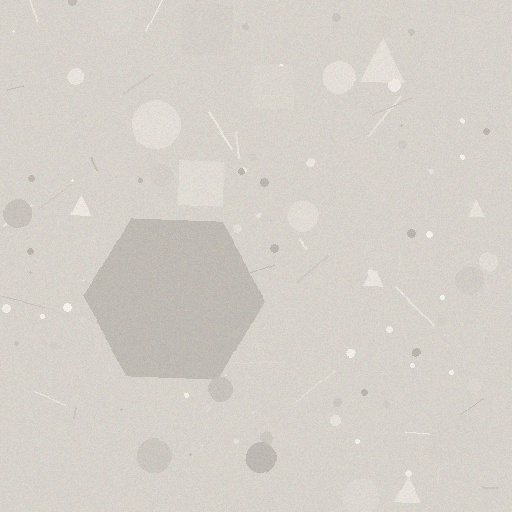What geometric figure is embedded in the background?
A hexagon is embedded in the background.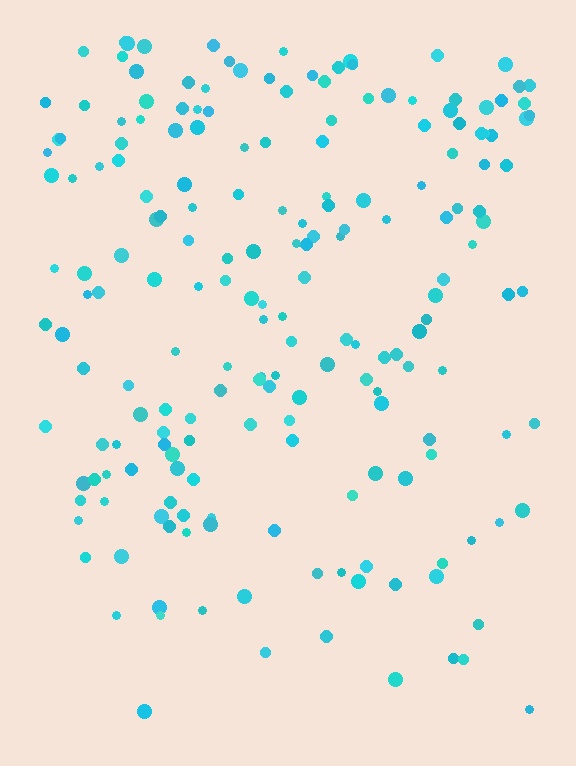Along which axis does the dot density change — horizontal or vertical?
Vertical.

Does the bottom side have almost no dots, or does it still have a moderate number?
Still a moderate number, just noticeably fewer than the top.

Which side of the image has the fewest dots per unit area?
The bottom.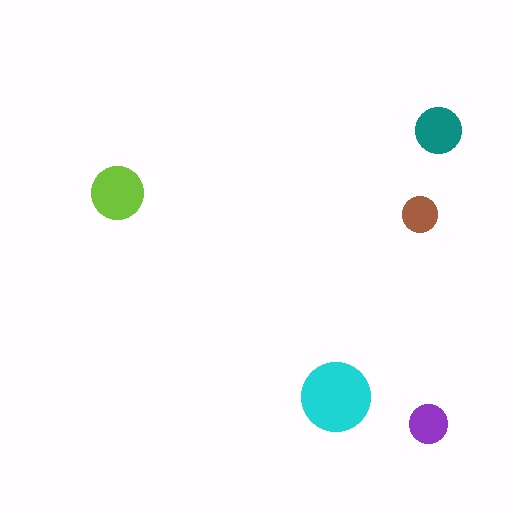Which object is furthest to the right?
The teal circle is rightmost.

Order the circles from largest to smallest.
the cyan one, the lime one, the teal one, the purple one, the brown one.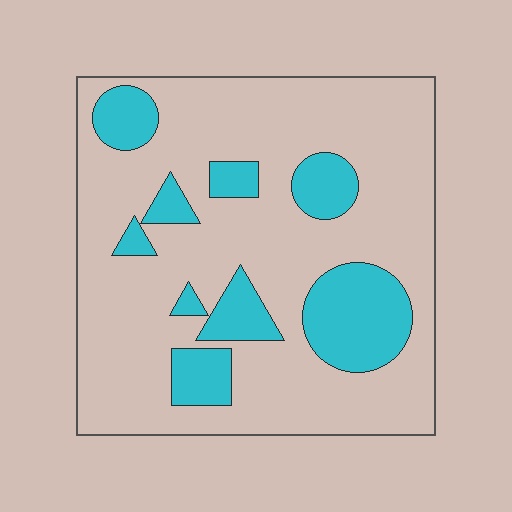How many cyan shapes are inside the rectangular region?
9.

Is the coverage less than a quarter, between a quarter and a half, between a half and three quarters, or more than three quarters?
Less than a quarter.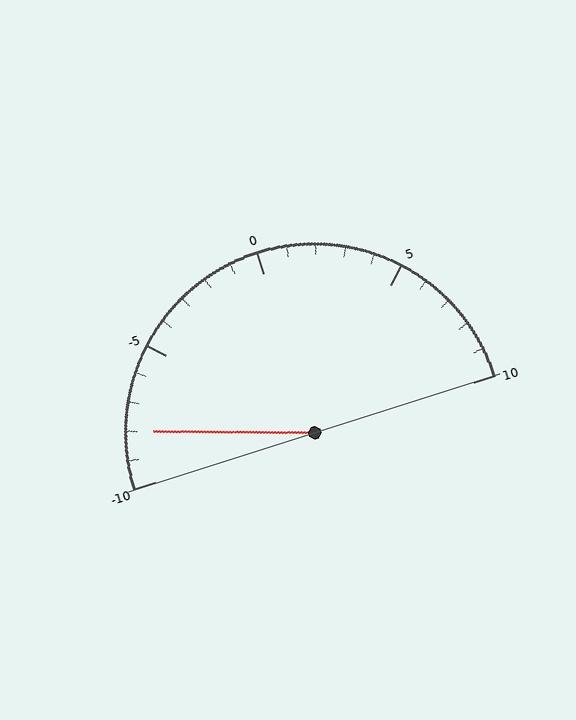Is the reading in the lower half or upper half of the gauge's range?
The reading is in the lower half of the range (-10 to 10).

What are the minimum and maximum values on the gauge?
The gauge ranges from -10 to 10.